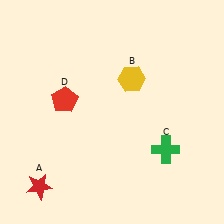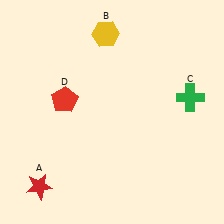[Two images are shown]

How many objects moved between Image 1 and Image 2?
2 objects moved between the two images.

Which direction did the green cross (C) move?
The green cross (C) moved up.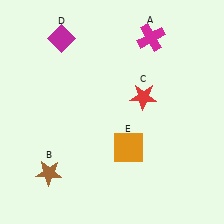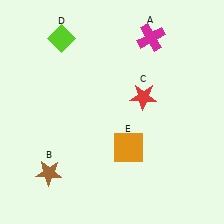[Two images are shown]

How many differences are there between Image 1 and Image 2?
There is 1 difference between the two images.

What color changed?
The diamond (D) changed from magenta in Image 1 to lime in Image 2.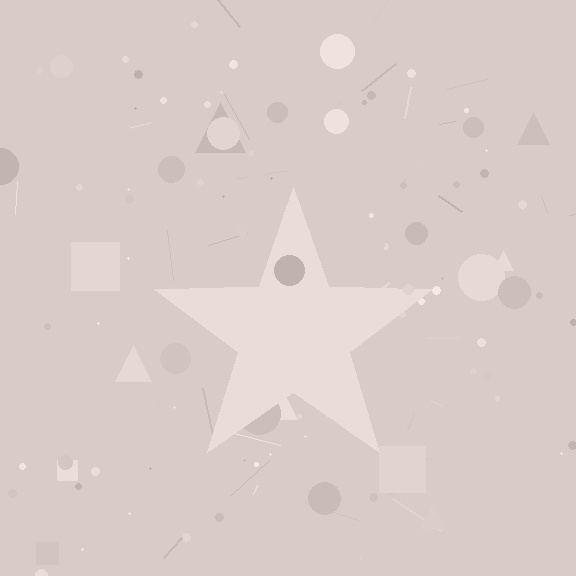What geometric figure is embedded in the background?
A star is embedded in the background.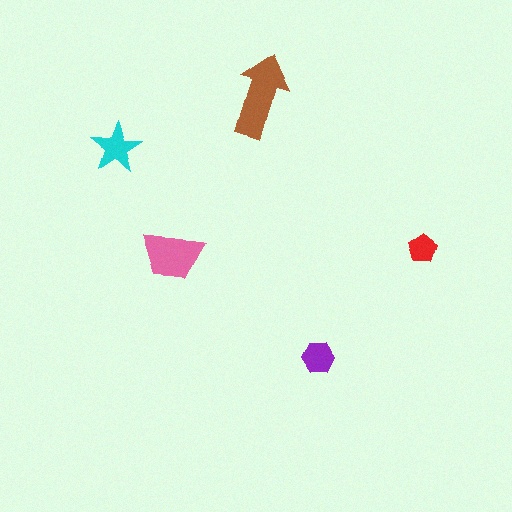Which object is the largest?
The brown arrow.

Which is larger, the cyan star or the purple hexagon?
The cyan star.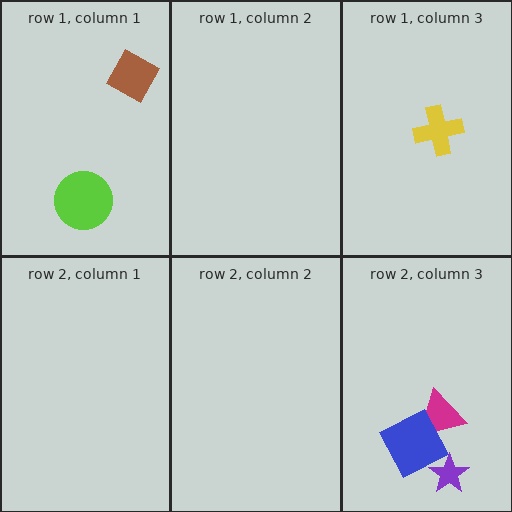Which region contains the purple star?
The row 2, column 3 region.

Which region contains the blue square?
The row 2, column 3 region.